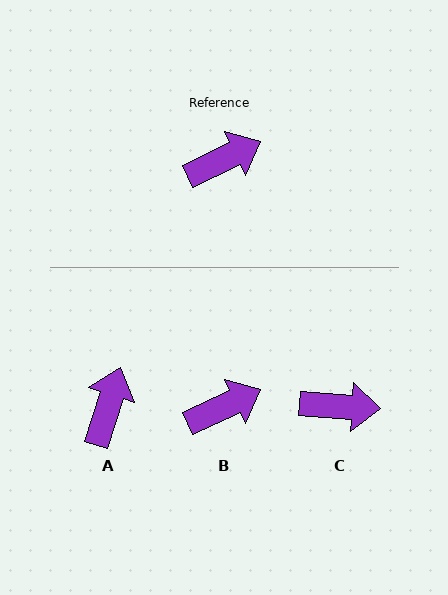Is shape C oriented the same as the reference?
No, it is off by about 29 degrees.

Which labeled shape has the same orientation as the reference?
B.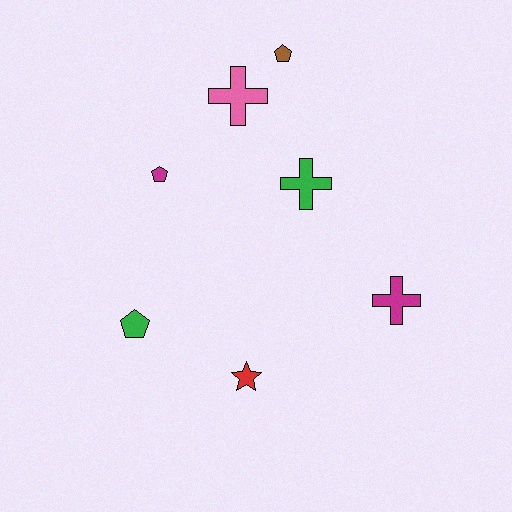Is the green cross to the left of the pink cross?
No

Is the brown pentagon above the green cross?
Yes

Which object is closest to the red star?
The green pentagon is closest to the red star.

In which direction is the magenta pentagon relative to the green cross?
The magenta pentagon is to the left of the green cross.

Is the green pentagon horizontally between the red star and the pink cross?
No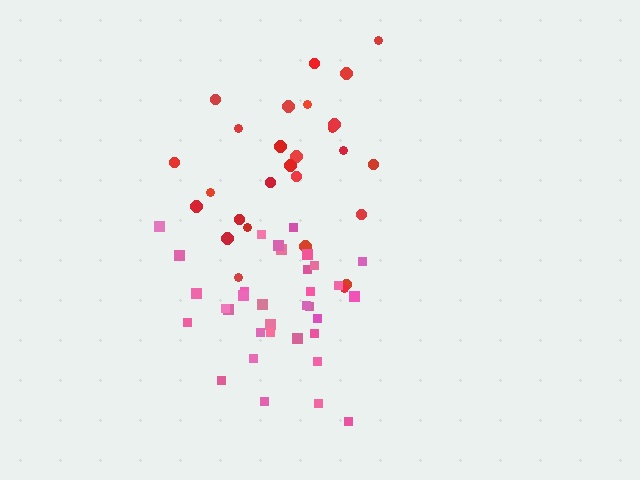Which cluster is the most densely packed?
Pink.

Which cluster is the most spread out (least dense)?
Red.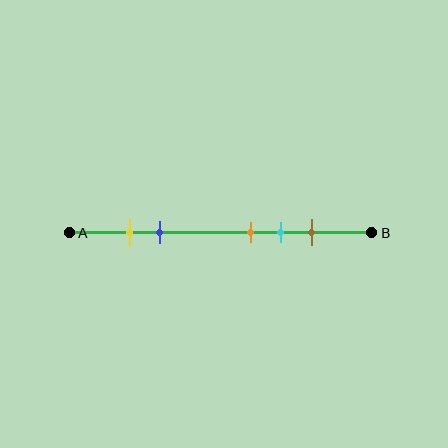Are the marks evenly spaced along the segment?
No, the marks are not evenly spaced.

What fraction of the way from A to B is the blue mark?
The blue mark is approximately 30% (0.3) of the way from A to B.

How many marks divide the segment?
There are 5 marks dividing the segment.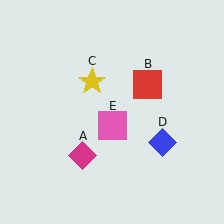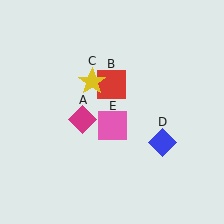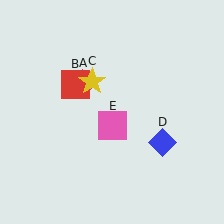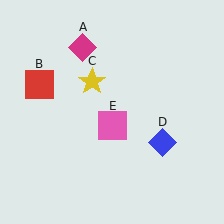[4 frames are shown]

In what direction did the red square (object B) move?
The red square (object B) moved left.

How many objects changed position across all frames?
2 objects changed position: magenta diamond (object A), red square (object B).